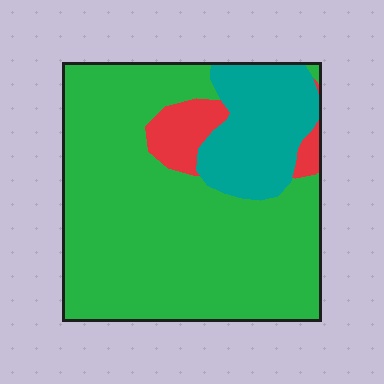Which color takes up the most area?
Green, at roughly 75%.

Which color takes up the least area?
Red, at roughly 10%.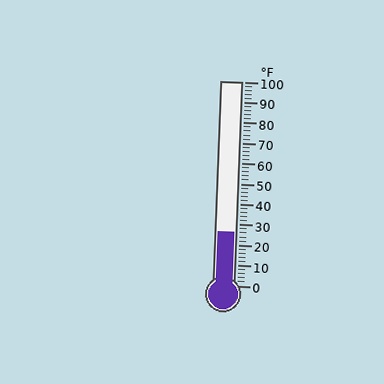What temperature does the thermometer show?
The thermometer shows approximately 26°F.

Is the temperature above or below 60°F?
The temperature is below 60°F.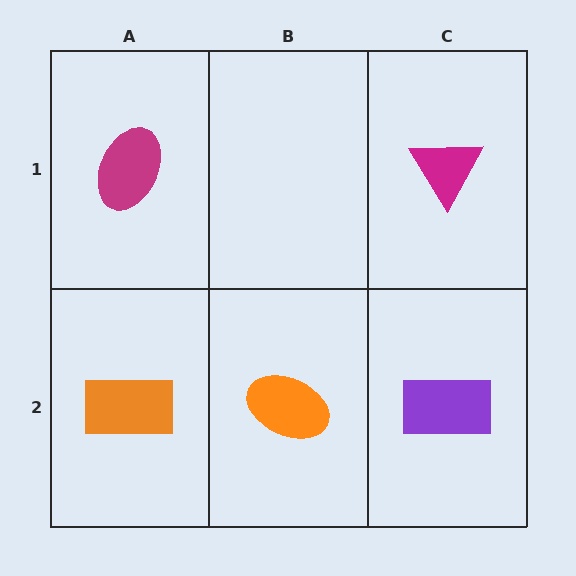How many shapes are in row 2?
3 shapes.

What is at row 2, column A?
An orange rectangle.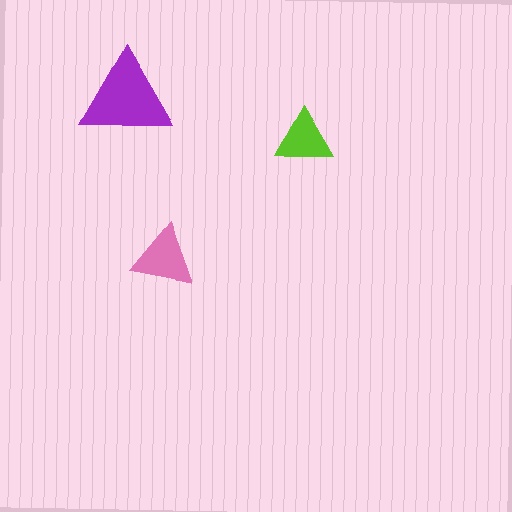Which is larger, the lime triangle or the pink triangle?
The pink one.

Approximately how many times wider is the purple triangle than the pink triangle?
About 1.5 times wider.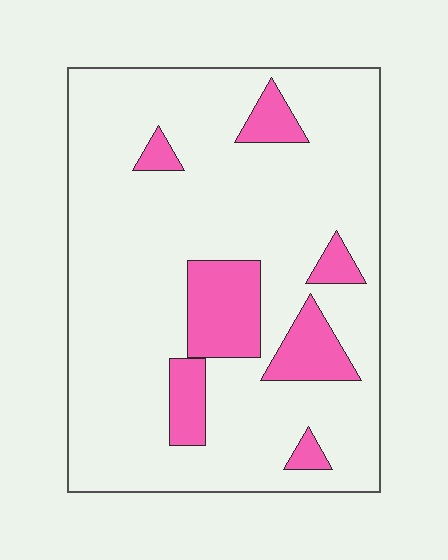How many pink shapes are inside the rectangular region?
7.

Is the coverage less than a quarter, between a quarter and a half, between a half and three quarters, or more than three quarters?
Less than a quarter.